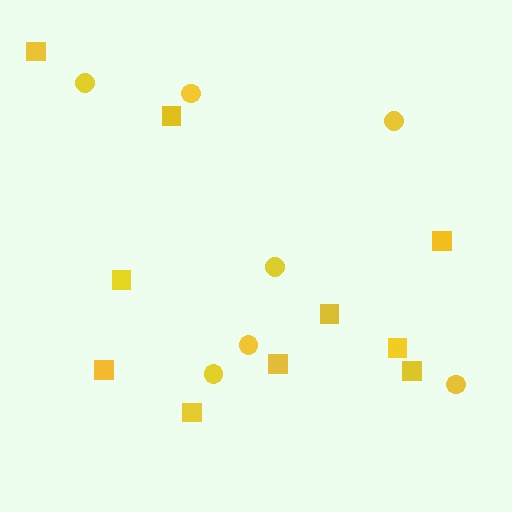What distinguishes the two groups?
There are 2 groups: one group of squares (10) and one group of circles (7).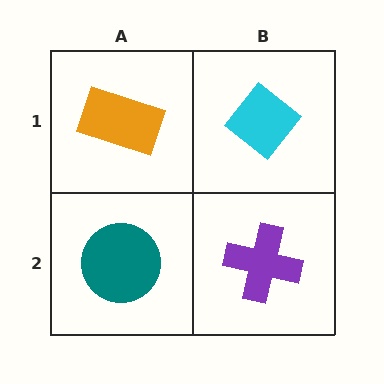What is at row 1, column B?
A cyan diamond.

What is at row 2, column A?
A teal circle.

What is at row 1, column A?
An orange rectangle.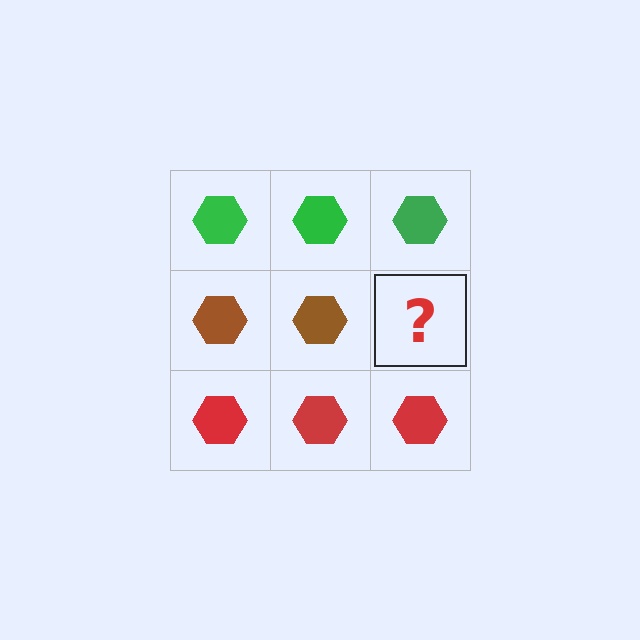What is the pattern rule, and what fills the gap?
The rule is that each row has a consistent color. The gap should be filled with a brown hexagon.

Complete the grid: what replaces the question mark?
The question mark should be replaced with a brown hexagon.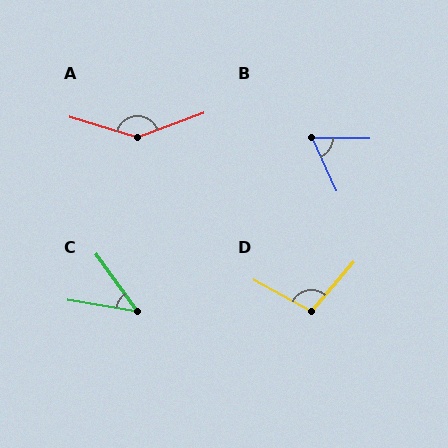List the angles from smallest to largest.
C (45°), B (65°), D (102°), A (143°).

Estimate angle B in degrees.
Approximately 65 degrees.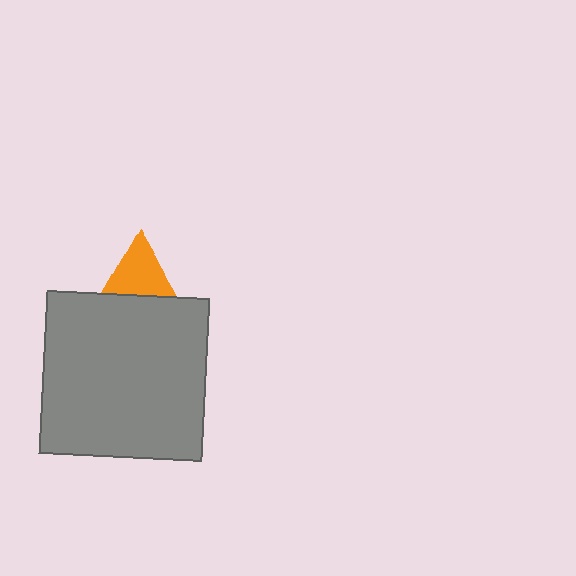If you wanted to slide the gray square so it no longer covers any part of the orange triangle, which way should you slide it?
Slide it down — that is the most direct way to separate the two shapes.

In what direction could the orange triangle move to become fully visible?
The orange triangle could move up. That would shift it out from behind the gray square entirely.